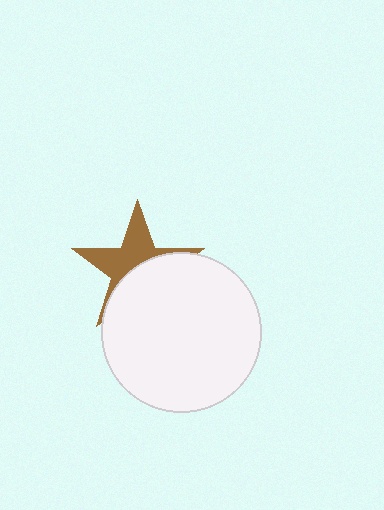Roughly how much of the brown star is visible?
About half of it is visible (roughly 49%).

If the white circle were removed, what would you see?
You would see the complete brown star.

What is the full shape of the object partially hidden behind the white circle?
The partially hidden object is a brown star.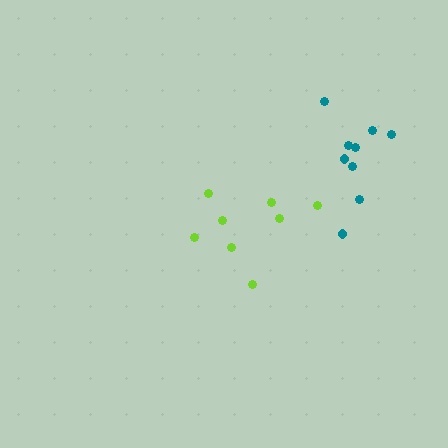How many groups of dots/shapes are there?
There are 2 groups.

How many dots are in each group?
Group 1: 9 dots, Group 2: 8 dots (17 total).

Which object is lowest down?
The lime cluster is bottommost.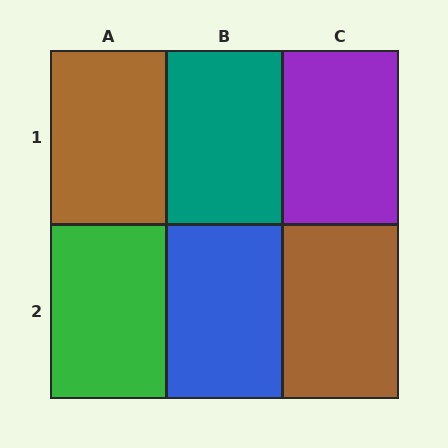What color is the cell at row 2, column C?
Brown.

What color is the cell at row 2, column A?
Green.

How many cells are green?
1 cell is green.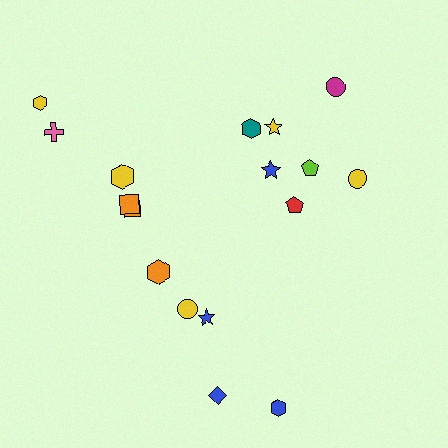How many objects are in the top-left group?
There are 5 objects.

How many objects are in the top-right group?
There are 7 objects.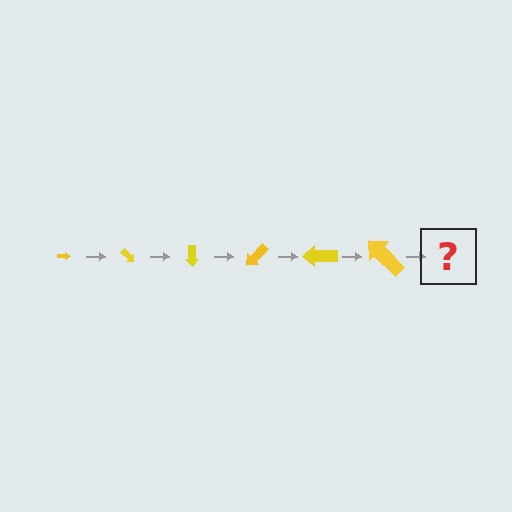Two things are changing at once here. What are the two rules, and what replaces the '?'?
The two rules are that the arrow grows larger each step and it rotates 45 degrees each step. The '?' should be an arrow, larger than the previous one and rotated 270 degrees from the start.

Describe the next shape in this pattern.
It should be an arrow, larger than the previous one and rotated 270 degrees from the start.